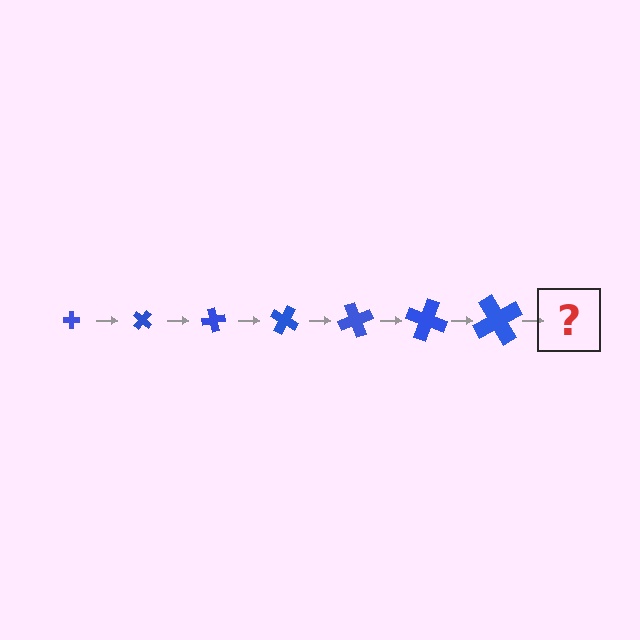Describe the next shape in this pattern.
It should be a cross, larger than the previous one and rotated 280 degrees from the start.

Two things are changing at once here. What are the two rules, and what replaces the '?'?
The two rules are that the cross grows larger each step and it rotates 40 degrees each step. The '?' should be a cross, larger than the previous one and rotated 280 degrees from the start.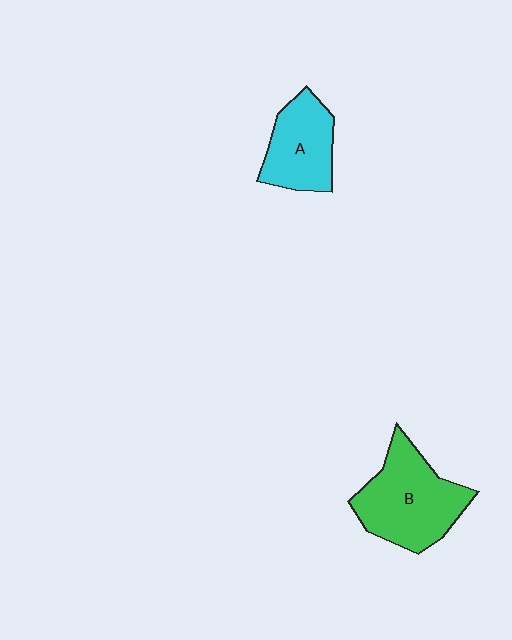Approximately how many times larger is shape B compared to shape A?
Approximately 1.4 times.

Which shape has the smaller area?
Shape A (cyan).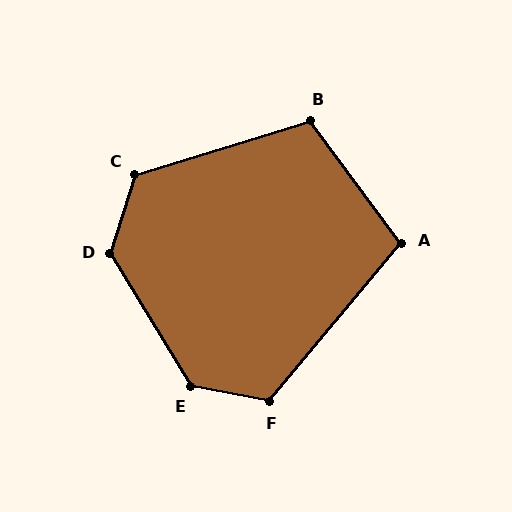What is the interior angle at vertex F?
Approximately 119 degrees (obtuse).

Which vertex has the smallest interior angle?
A, at approximately 104 degrees.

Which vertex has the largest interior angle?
E, at approximately 132 degrees.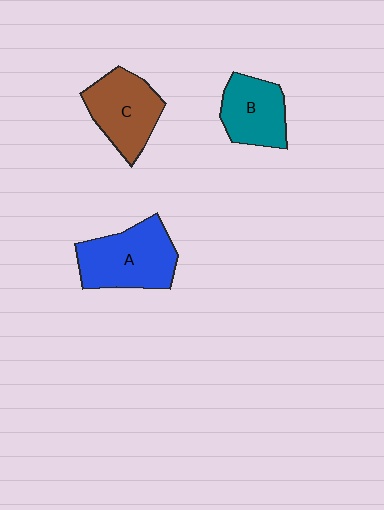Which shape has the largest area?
Shape A (blue).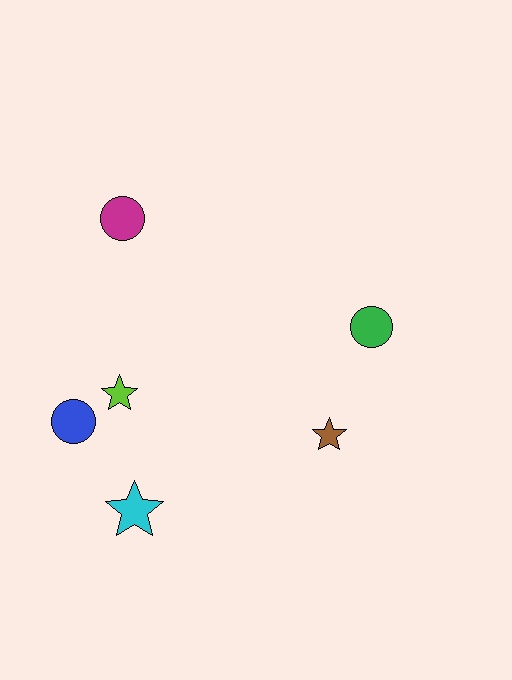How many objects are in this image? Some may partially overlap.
There are 6 objects.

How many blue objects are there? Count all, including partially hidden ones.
There is 1 blue object.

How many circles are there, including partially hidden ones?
There are 3 circles.